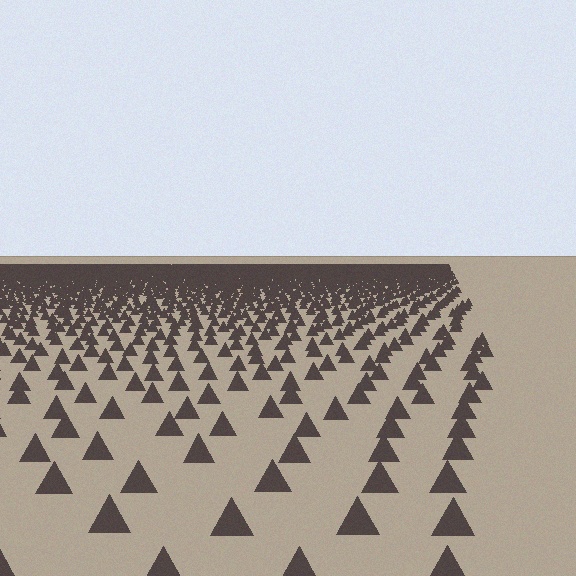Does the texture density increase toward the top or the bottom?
Density increases toward the top.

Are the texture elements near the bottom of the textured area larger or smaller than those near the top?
Larger. Near the bottom, elements are closer to the viewer and appear at a bigger on-screen size.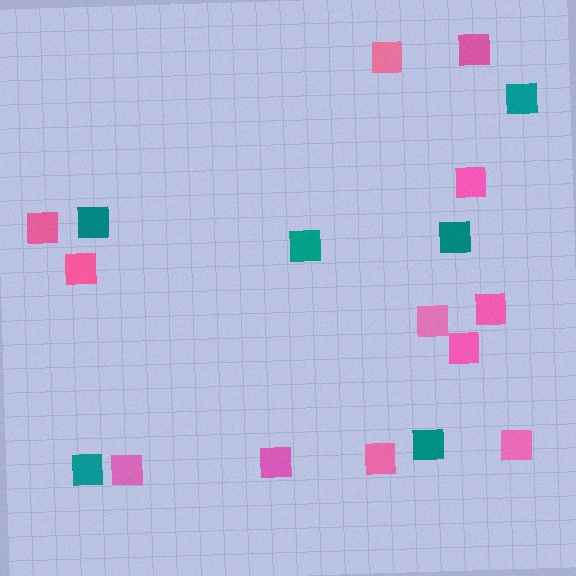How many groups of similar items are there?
There are 2 groups: one group of teal squares (6) and one group of pink squares (12).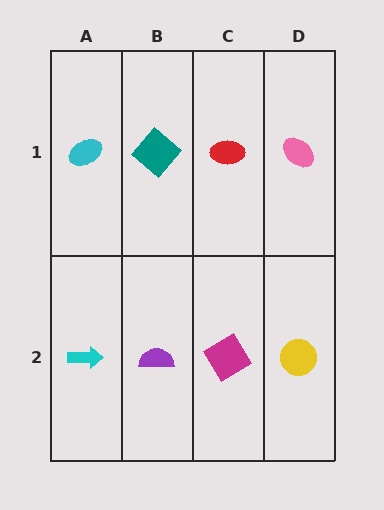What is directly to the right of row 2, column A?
A purple semicircle.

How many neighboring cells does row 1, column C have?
3.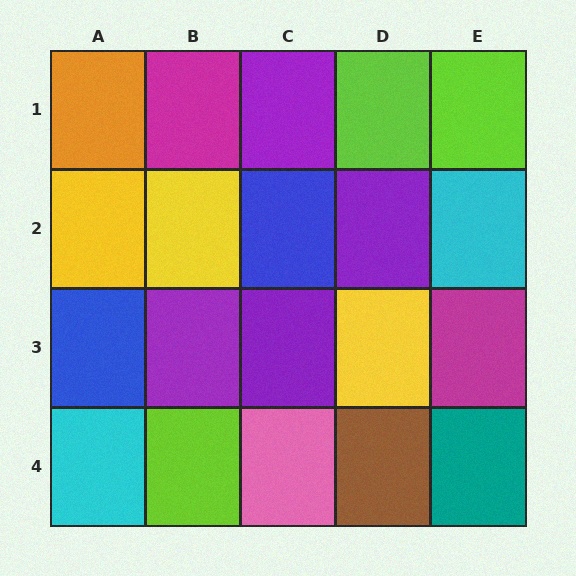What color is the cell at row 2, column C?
Blue.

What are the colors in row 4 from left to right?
Cyan, lime, pink, brown, teal.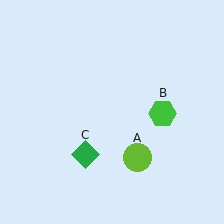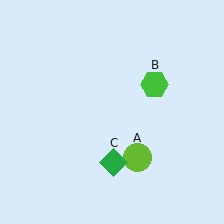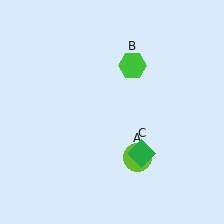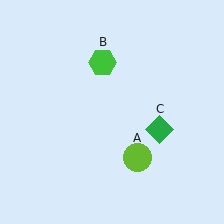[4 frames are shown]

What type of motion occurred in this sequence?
The green hexagon (object B), green diamond (object C) rotated counterclockwise around the center of the scene.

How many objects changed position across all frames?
2 objects changed position: green hexagon (object B), green diamond (object C).